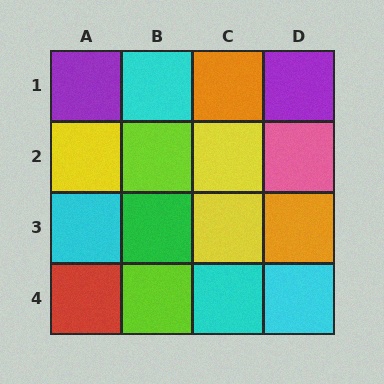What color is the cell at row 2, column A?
Yellow.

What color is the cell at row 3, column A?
Cyan.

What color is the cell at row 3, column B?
Green.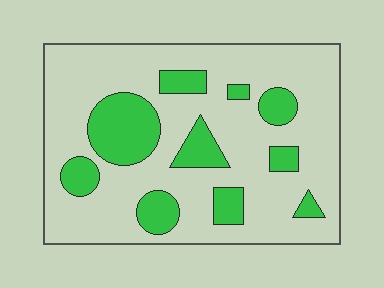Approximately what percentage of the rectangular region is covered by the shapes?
Approximately 25%.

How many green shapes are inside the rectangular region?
10.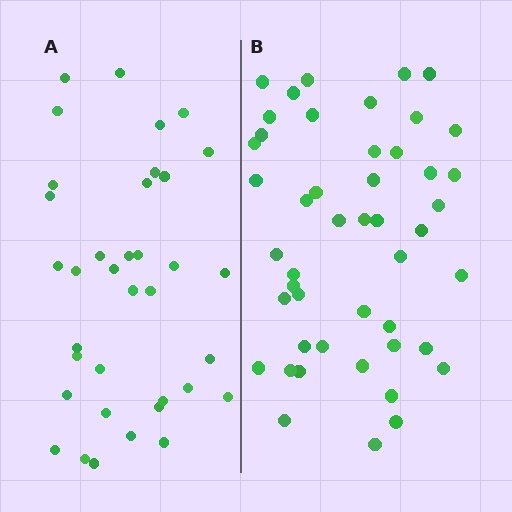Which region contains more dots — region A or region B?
Region B (the right region) has more dots.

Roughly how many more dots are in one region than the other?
Region B has roughly 12 or so more dots than region A.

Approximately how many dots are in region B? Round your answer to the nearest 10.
About 50 dots. (The exact count is 47, which rounds to 50.)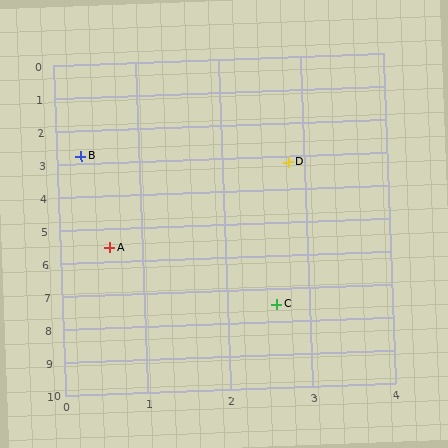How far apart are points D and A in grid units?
Points D and A are about 3.3 grid units apart.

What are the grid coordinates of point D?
Point D is at approximately (2.8, 3.2).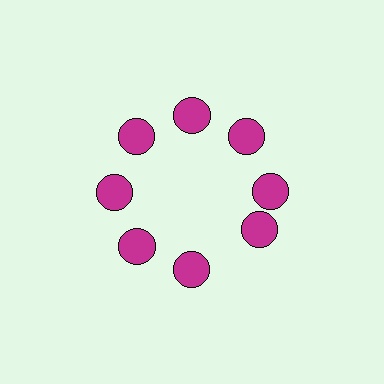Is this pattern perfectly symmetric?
No. The 8 magenta circles are arranged in a ring, but one element near the 4 o'clock position is rotated out of alignment along the ring, breaking the 8-fold rotational symmetry.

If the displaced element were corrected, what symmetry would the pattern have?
It would have 8-fold rotational symmetry — the pattern would map onto itself every 45 degrees.